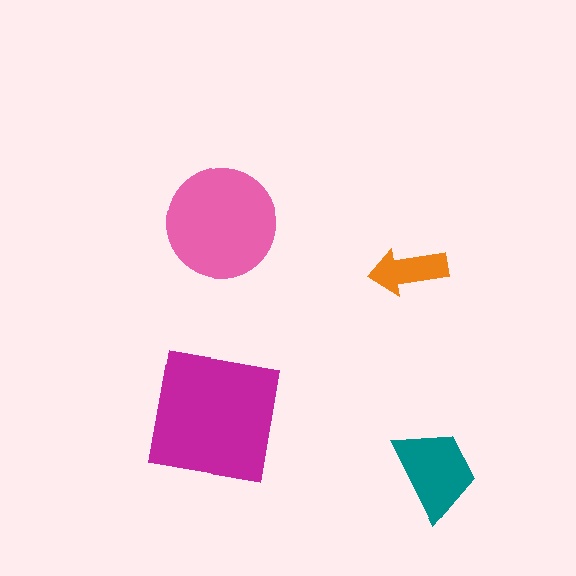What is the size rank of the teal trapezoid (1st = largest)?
3rd.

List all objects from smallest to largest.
The orange arrow, the teal trapezoid, the pink circle, the magenta square.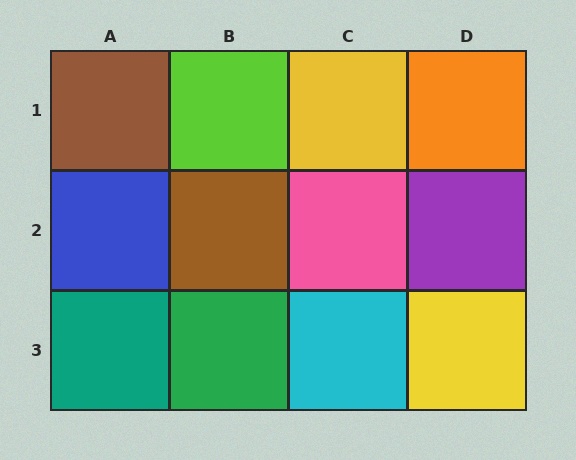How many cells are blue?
1 cell is blue.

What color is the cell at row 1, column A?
Brown.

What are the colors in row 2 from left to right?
Blue, brown, pink, purple.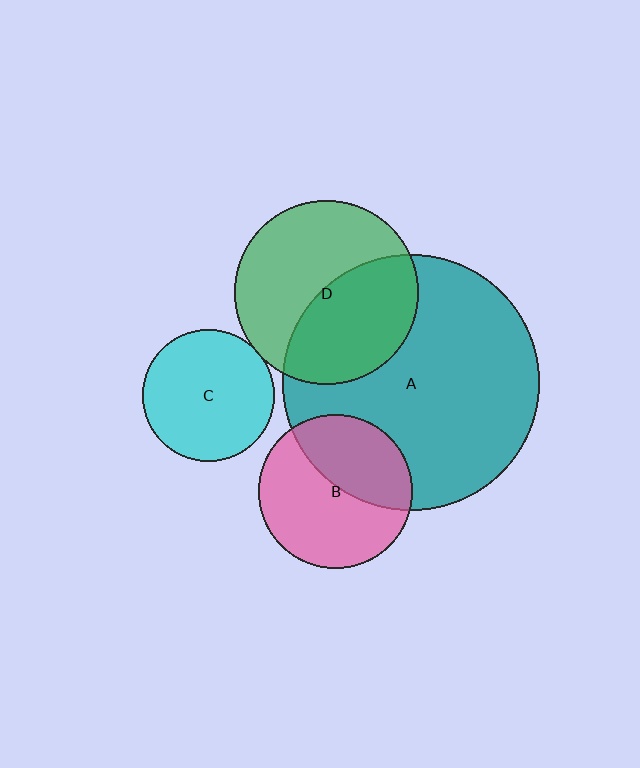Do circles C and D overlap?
Yes.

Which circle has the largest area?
Circle A (teal).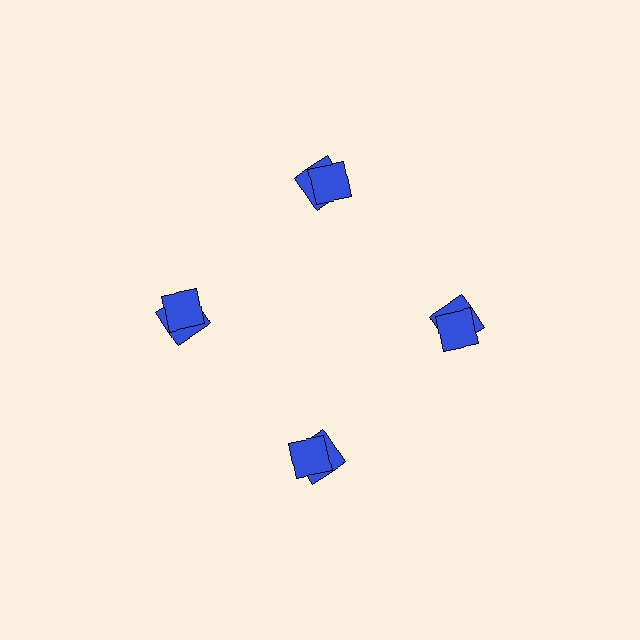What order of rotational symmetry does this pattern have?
This pattern has 4-fold rotational symmetry.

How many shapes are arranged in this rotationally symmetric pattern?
There are 8 shapes, arranged in 4 groups of 2.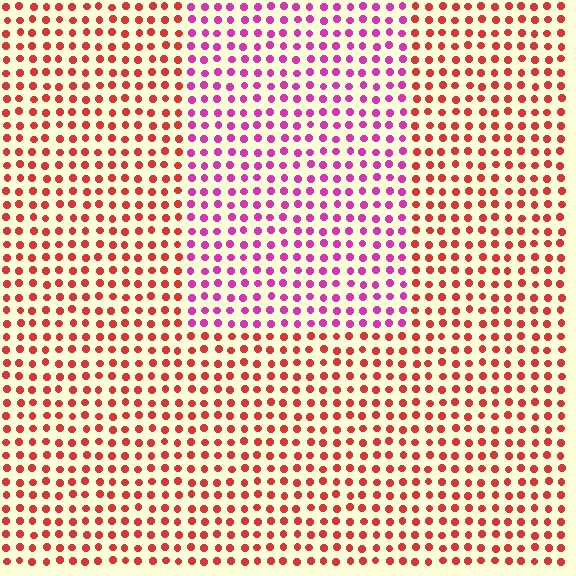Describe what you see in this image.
The image is filled with small red elements in a uniform arrangement. A rectangle-shaped region is visible where the elements are tinted to a slightly different hue, forming a subtle color boundary.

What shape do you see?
I see a rectangle.